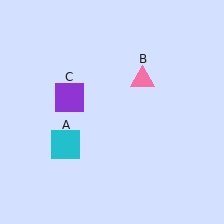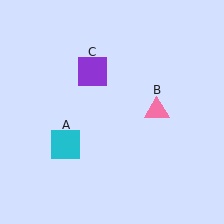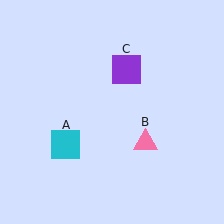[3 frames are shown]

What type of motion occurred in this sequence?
The pink triangle (object B), purple square (object C) rotated clockwise around the center of the scene.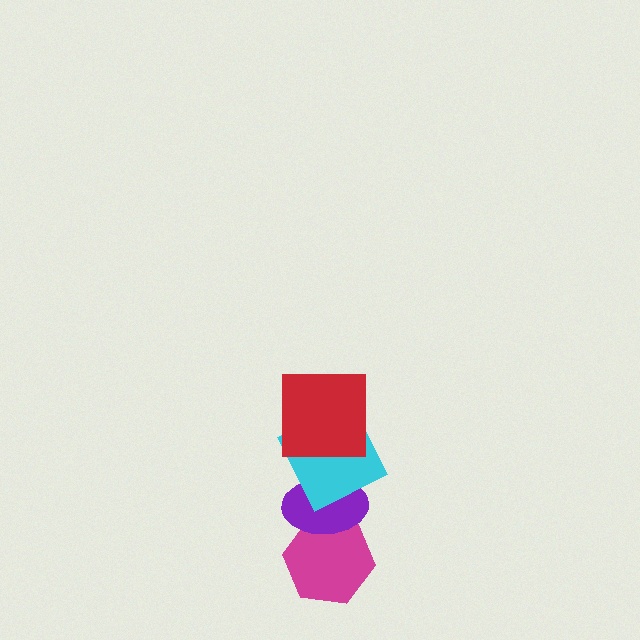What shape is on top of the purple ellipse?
The cyan square is on top of the purple ellipse.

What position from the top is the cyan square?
The cyan square is 2nd from the top.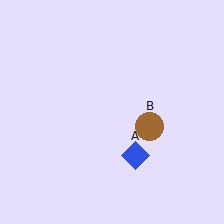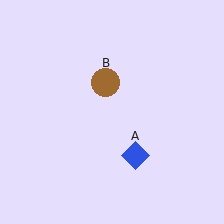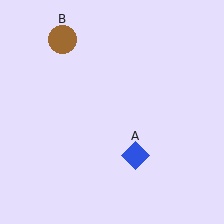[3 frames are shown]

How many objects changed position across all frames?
1 object changed position: brown circle (object B).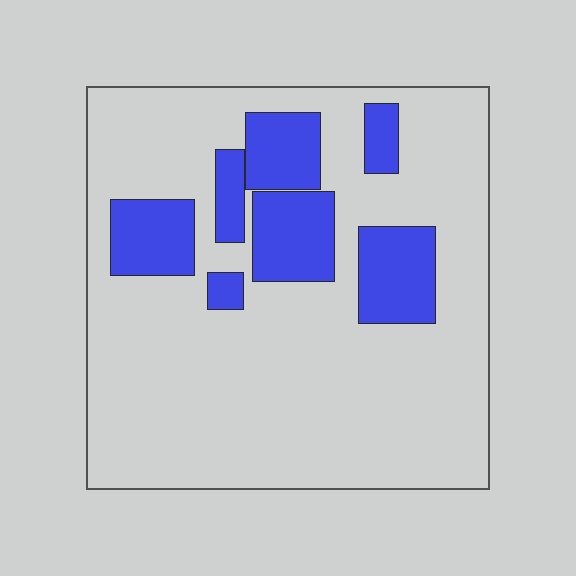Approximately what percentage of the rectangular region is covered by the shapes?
Approximately 20%.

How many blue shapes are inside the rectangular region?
7.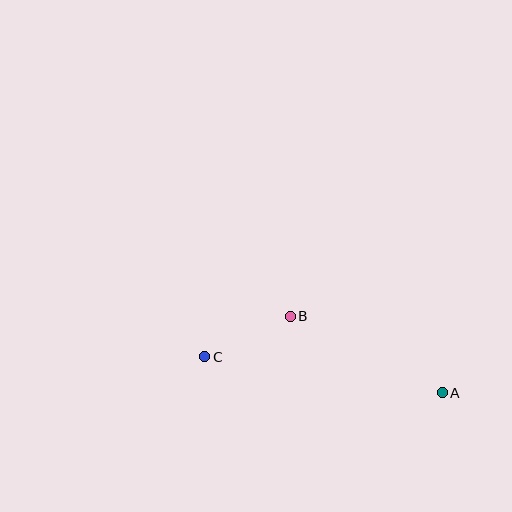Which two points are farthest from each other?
Points A and C are farthest from each other.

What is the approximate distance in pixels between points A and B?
The distance between A and B is approximately 170 pixels.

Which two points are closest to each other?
Points B and C are closest to each other.